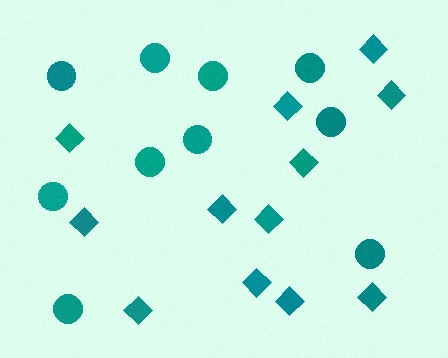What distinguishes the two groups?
There are 2 groups: one group of diamonds (12) and one group of circles (10).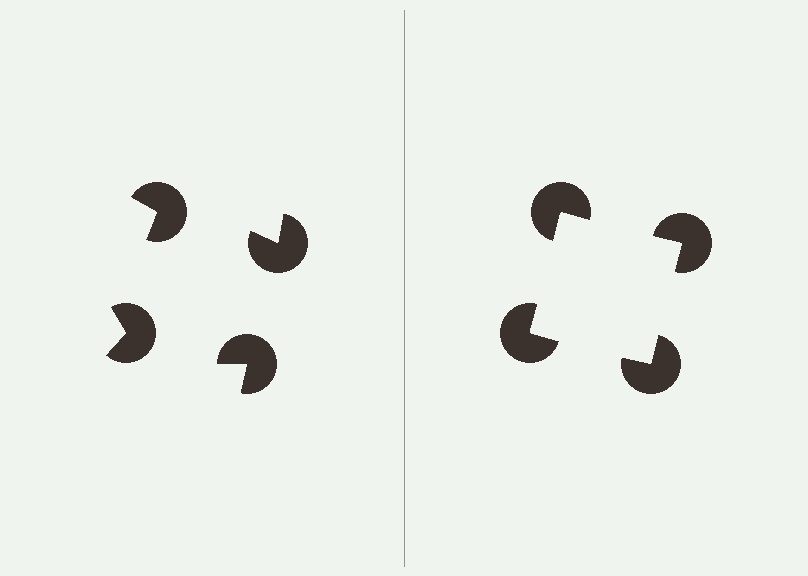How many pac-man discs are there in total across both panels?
8 — 4 on each side.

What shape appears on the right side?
An illusory square.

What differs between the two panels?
The pac-man discs are positioned identically on both sides; only the wedge orientations differ. On the right they align to a square; on the left they are misaligned.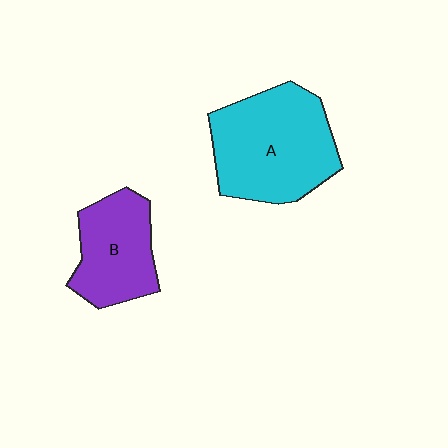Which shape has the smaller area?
Shape B (purple).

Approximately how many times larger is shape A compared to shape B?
Approximately 1.5 times.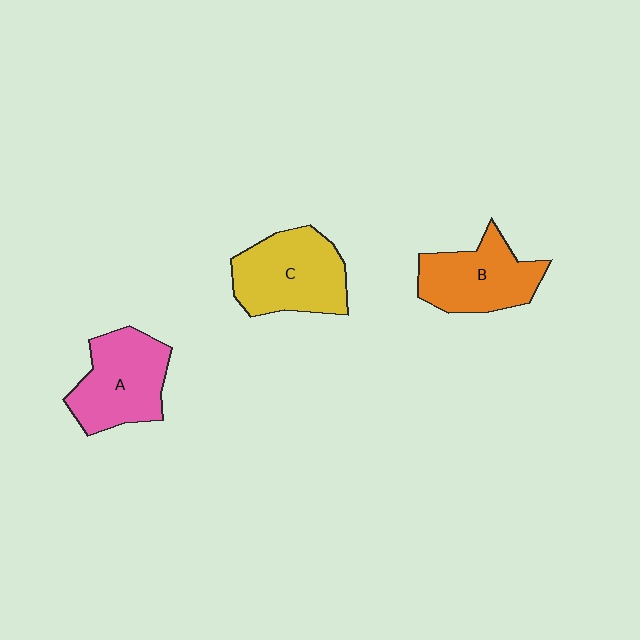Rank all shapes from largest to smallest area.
From largest to smallest: C (yellow), A (pink), B (orange).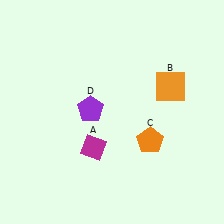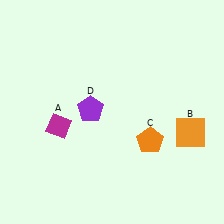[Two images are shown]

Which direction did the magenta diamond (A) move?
The magenta diamond (A) moved left.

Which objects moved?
The objects that moved are: the magenta diamond (A), the orange square (B).